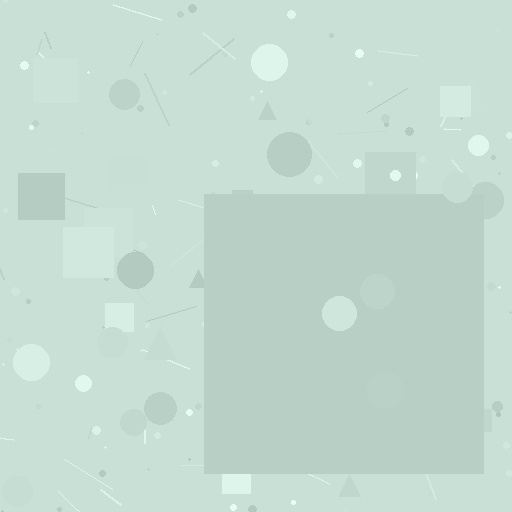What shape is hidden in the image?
A square is hidden in the image.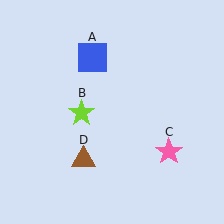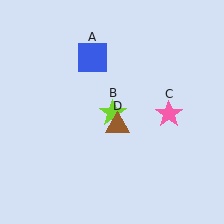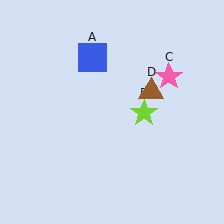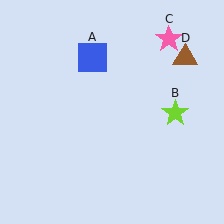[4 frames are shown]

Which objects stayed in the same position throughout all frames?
Blue square (object A) remained stationary.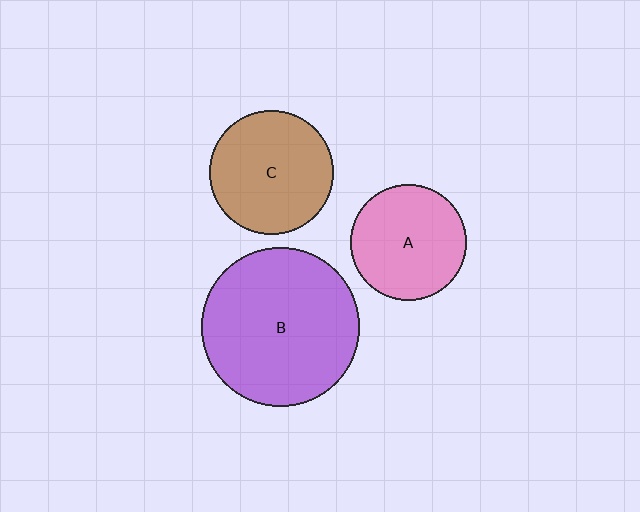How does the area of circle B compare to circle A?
Approximately 1.9 times.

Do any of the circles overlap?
No, none of the circles overlap.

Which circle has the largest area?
Circle B (purple).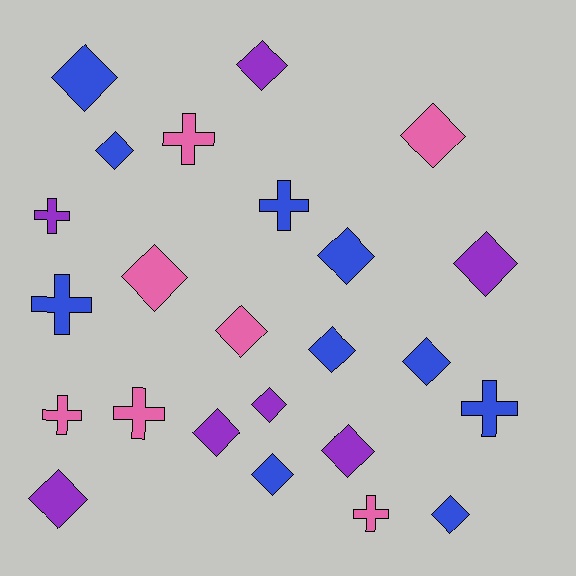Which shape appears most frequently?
Diamond, with 16 objects.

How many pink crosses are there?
There are 4 pink crosses.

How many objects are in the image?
There are 24 objects.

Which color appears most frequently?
Blue, with 10 objects.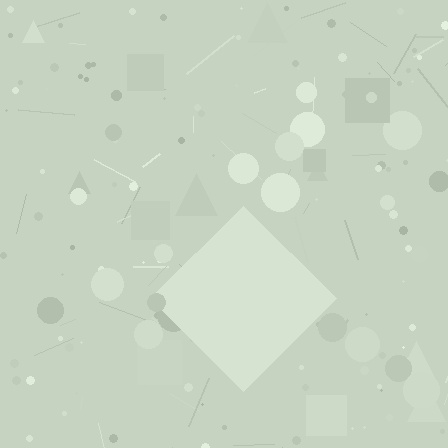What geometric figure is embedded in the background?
A diamond is embedded in the background.